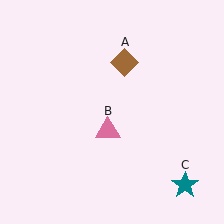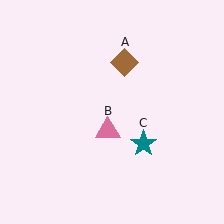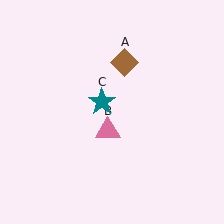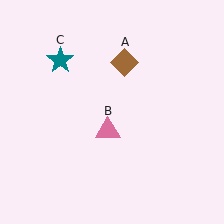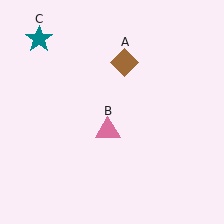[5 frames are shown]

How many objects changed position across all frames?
1 object changed position: teal star (object C).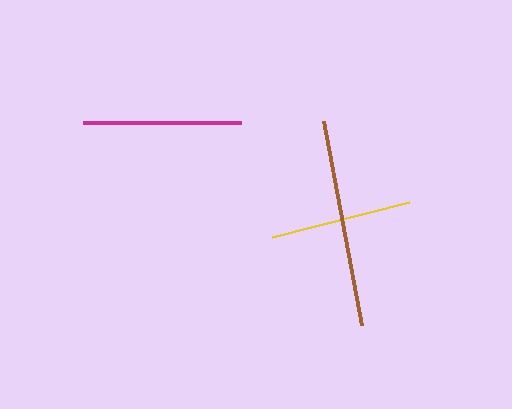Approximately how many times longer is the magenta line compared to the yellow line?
The magenta line is approximately 1.1 times the length of the yellow line.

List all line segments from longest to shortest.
From longest to shortest: brown, magenta, yellow.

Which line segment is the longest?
The brown line is the longest at approximately 207 pixels.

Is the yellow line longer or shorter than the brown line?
The brown line is longer than the yellow line.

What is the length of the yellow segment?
The yellow segment is approximately 141 pixels long.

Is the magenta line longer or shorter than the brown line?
The brown line is longer than the magenta line.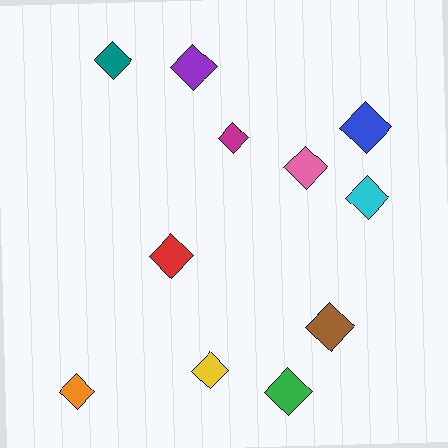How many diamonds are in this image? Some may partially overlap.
There are 11 diamonds.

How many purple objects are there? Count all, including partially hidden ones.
There is 1 purple object.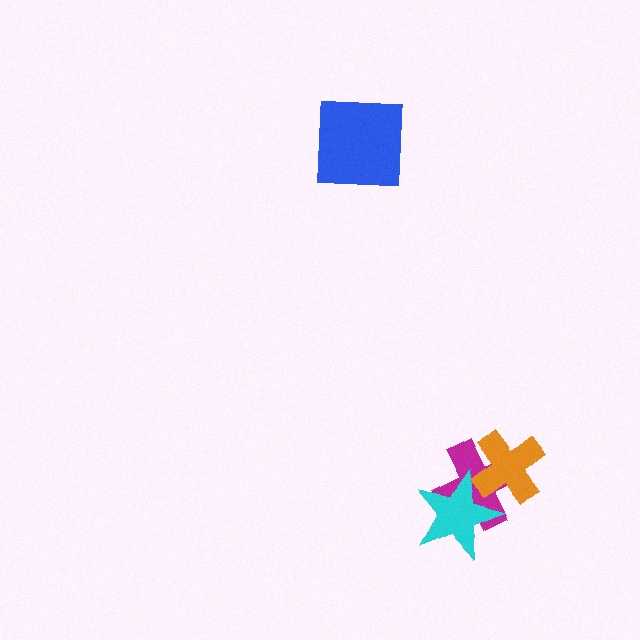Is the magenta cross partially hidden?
Yes, it is partially covered by another shape.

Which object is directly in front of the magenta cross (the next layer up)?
The orange cross is directly in front of the magenta cross.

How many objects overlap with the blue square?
0 objects overlap with the blue square.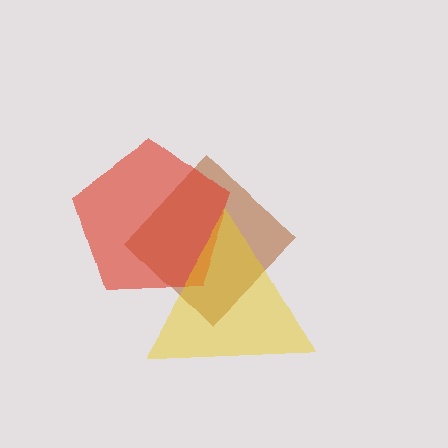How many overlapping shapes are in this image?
There are 3 overlapping shapes in the image.